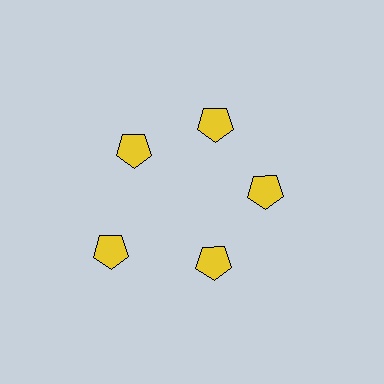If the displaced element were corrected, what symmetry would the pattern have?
It would have 5-fold rotational symmetry — the pattern would map onto itself every 72 degrees.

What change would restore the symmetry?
The symmetry would be restored by moving it inward, back onto the ring so that all 5 pentagons sit at equal angles and equal distance from the center.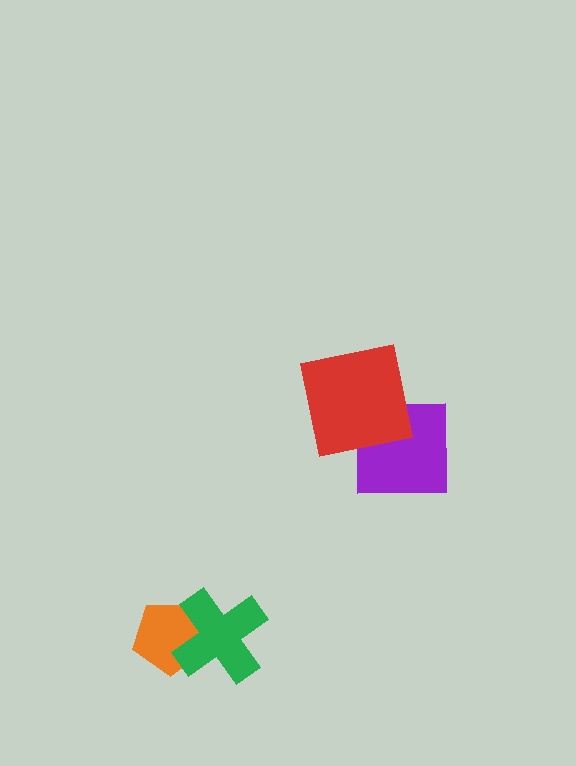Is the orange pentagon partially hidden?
Yes, it is partially covered by another shape.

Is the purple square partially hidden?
Yes, it is partially covered by another shape.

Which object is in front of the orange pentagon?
The green cross is in front of the orange pentagon.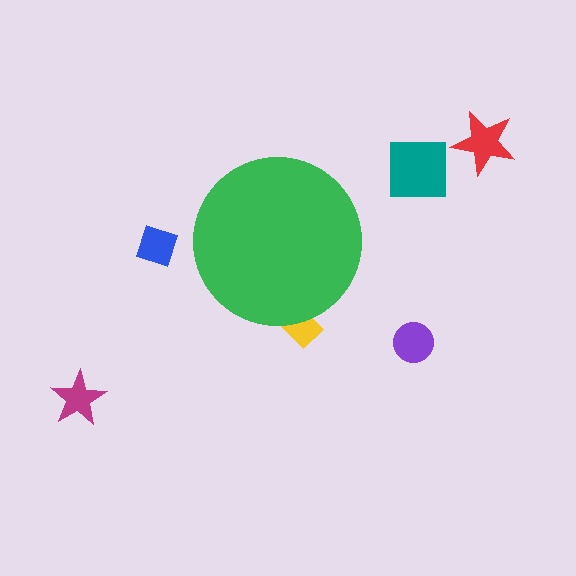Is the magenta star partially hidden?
No, the magenta star is fully visible.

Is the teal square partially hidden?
No, the teal square is fully visible.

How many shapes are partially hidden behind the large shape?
1 shape is partially hidden.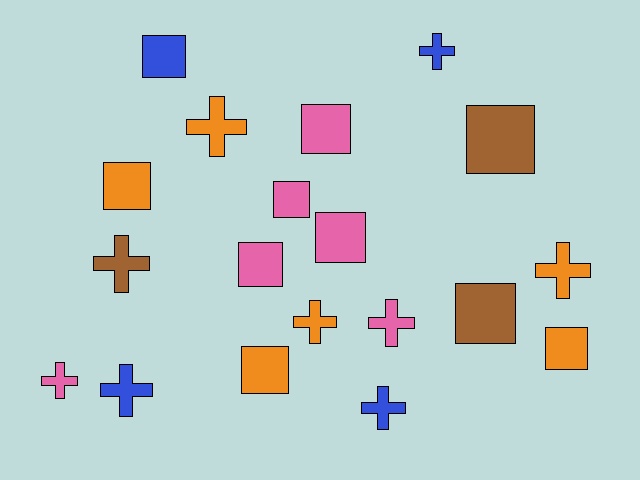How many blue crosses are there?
There are 3 blue crosses.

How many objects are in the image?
There are 19 objects.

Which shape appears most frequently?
Square, with 10 objects.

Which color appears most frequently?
Pink, with 6 objects.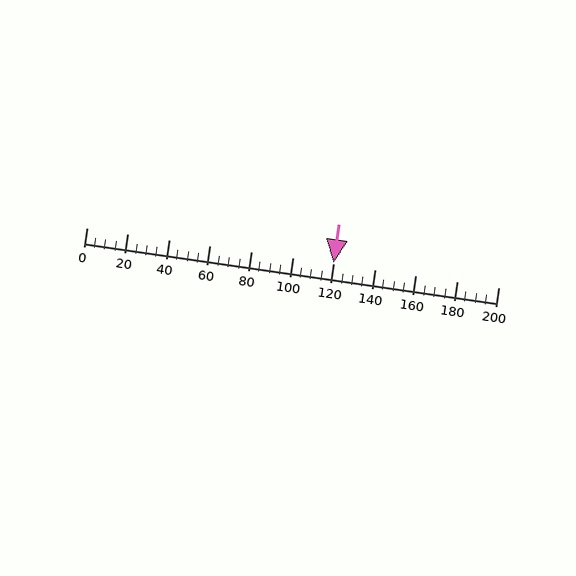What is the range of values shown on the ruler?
The ruler shows values from 0 to 200.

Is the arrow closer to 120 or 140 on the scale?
The arrow is closer to 120.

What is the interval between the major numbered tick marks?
The major tick marks are spaced 20 units apart.